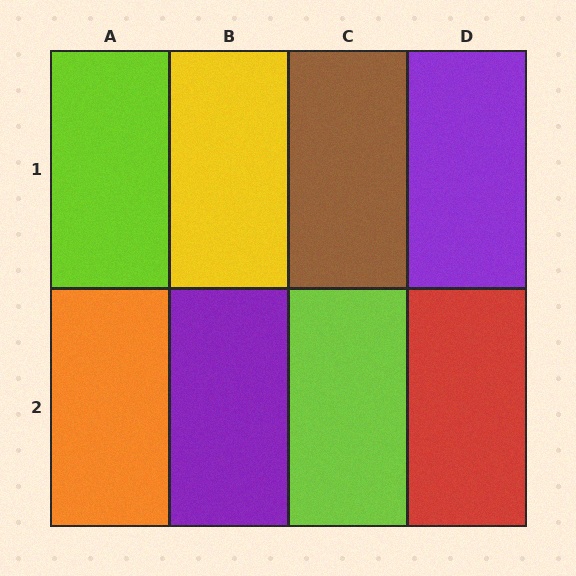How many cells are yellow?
1 cell is yellow.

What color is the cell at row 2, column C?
Lime.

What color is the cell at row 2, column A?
Orange.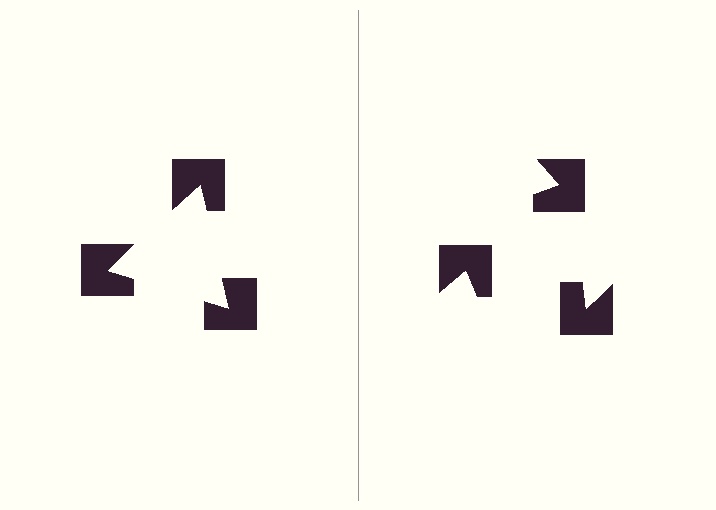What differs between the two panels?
The notched squares are positioned identically on both sides; only the wedge orientations differ. On the left they align to a triangle; on the right they are misaligned.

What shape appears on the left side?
An illusory triangle.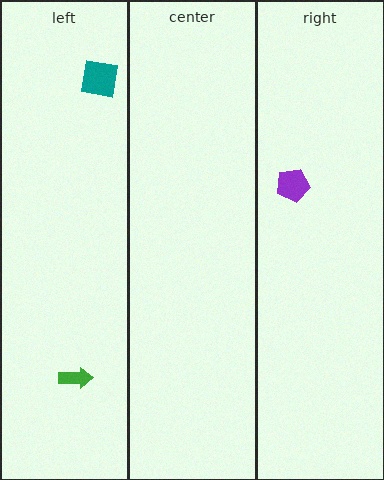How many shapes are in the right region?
1.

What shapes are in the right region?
The purple pentagon.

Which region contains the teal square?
The left region.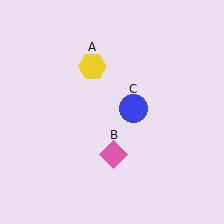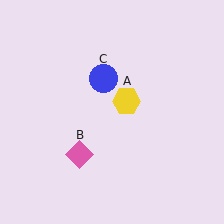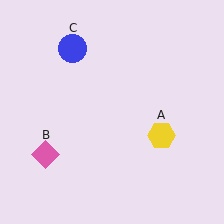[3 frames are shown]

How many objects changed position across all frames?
3 objects changed position: yellow hexagon (object A), pink diamond (object B), blue circle (object C).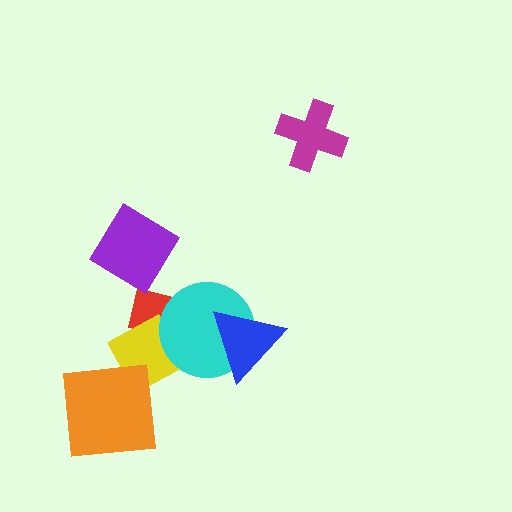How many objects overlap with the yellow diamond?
3 objects overlap with the yellow diamond.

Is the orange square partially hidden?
No, no other shape covers it.